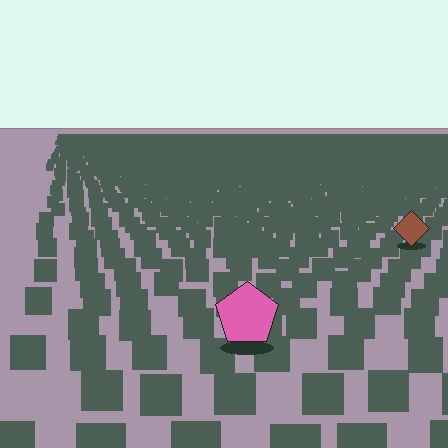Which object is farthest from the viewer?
The brown diamond is farthest from the viewer. It appears smaller and the ground texture around it is denser.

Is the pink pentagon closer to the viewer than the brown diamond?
Yes. The pink pentagon is closer — you can tell from the texture gradient: the ground texture is coarser near it.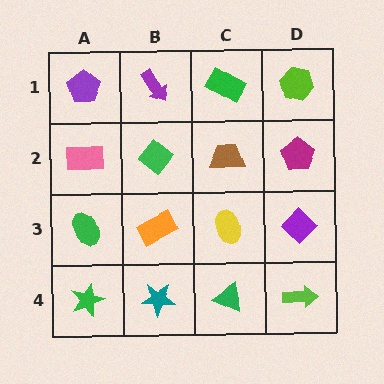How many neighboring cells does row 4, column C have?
3.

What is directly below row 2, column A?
A green ellipse.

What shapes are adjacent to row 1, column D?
A magenta pentagon (row 2, column D), a green rectangle (row 1, column C).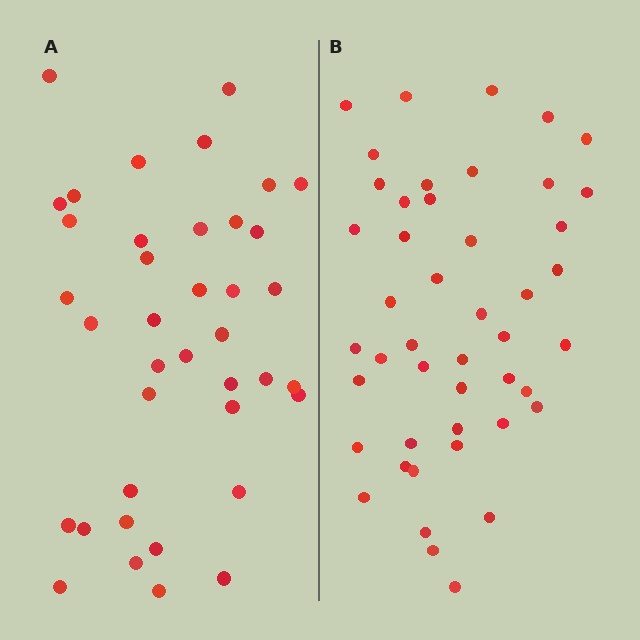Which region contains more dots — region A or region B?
Region B (the right region) has more dots.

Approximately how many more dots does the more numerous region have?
Region B has roughly 8 or so more dots than region A.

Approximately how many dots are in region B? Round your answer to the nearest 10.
About 50 dots. (The exact count is 46, which rounds to 50.)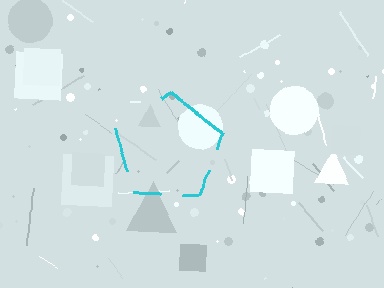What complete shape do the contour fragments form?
The contour fragments form a pentagon.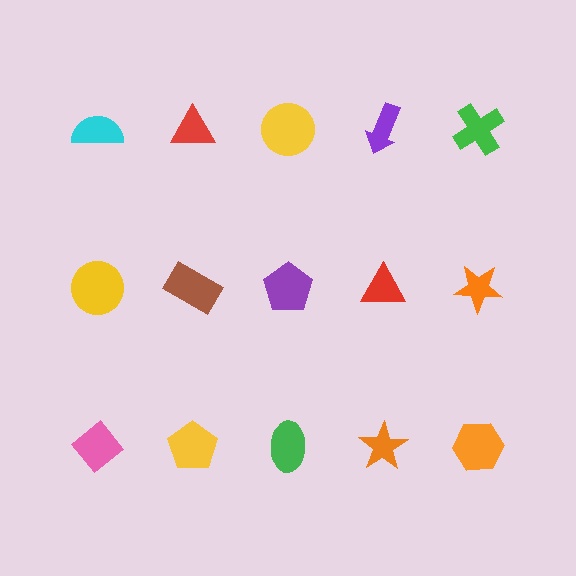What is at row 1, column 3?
A yellow circle.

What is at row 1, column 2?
A red triangle.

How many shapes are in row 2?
5 shapes.